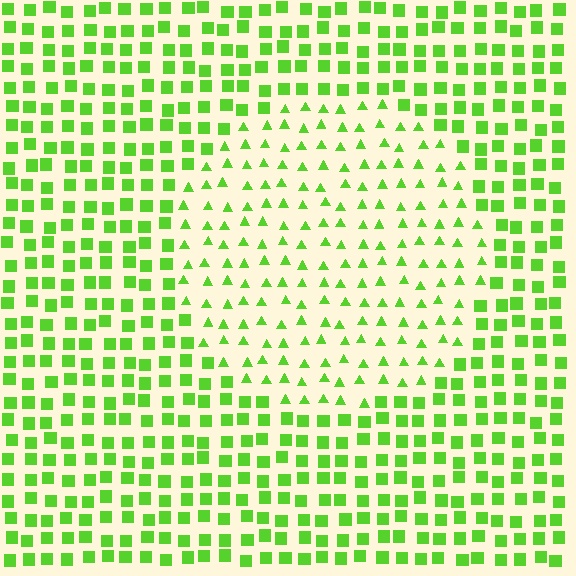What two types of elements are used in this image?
The image uses triangles inside the circle region and squares outside it.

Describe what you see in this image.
The image is filled with small lime elements arranged in a uniform grid. A circle-shaped region contains triangles, while the surrounding area contains squares. The boundary is defined purely by the change in element shape.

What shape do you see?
I see a circle.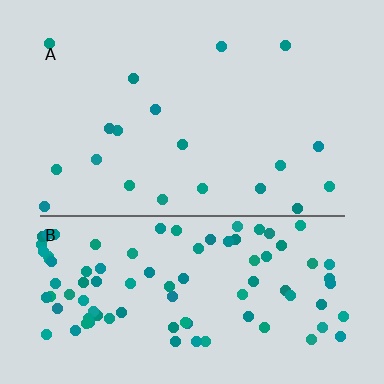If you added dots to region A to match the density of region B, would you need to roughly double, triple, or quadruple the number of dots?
Approximately quadruple.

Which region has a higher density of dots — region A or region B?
B (the bottom).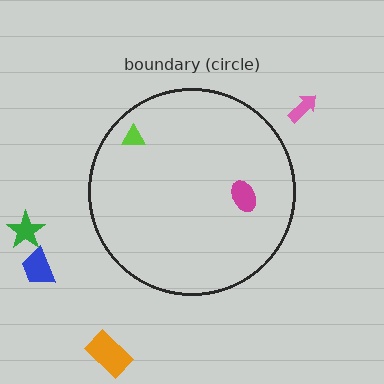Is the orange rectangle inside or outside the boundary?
Outside.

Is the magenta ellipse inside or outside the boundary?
Inside.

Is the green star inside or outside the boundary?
Outside.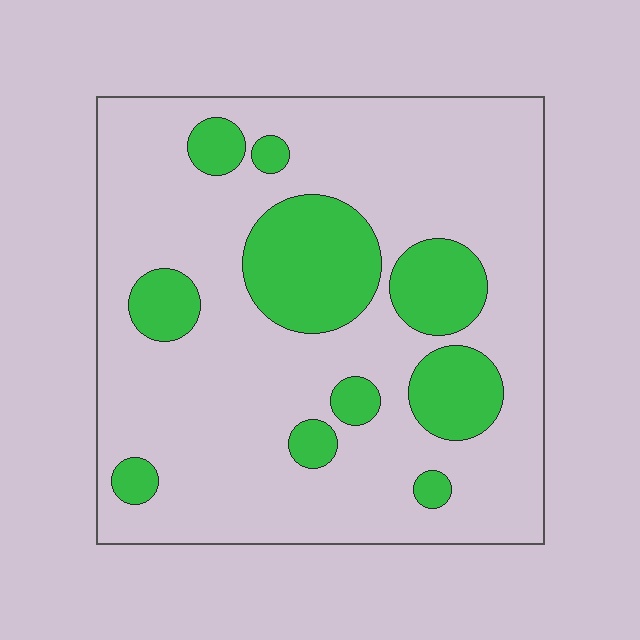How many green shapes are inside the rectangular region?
10.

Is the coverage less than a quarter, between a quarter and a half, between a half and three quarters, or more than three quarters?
Less than a quarter.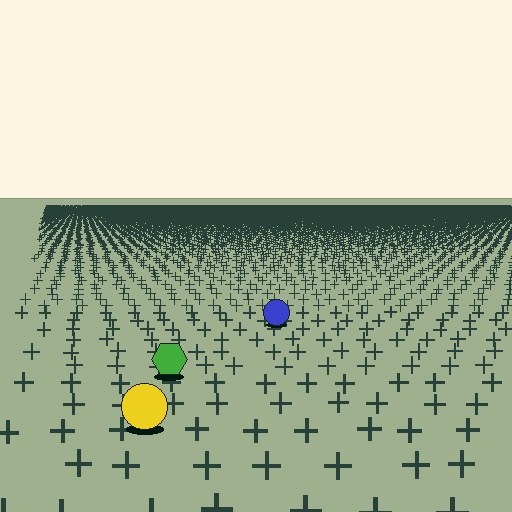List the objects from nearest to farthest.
From nearest to farthest: the yellow circle, the green hexagon, the blue circle.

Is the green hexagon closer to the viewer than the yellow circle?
No. The yellow circle is closer — you can tell from the texture gradient: the ground texture is coarser near it.